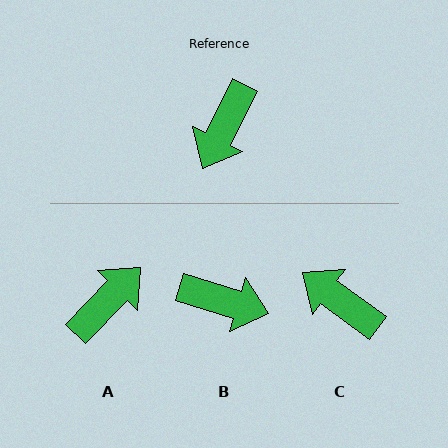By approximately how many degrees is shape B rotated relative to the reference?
Approximately 100 degrees counter-clockwise.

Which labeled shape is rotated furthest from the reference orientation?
A, about 162 degrees away.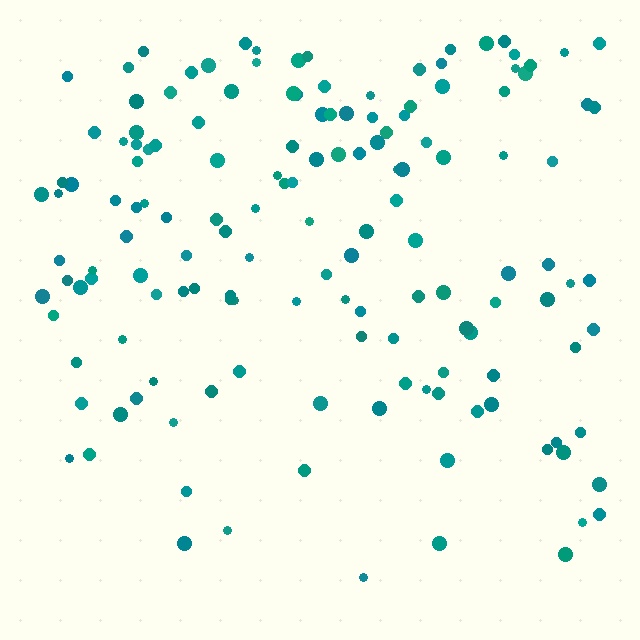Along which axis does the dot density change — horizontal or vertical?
Vertical.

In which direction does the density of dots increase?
From bottom to top, with the top side densest.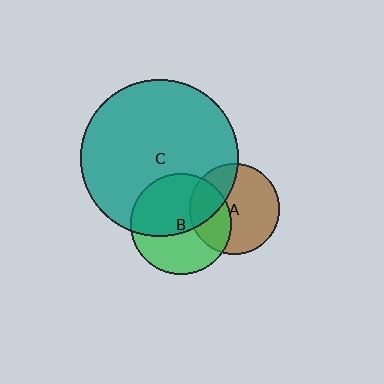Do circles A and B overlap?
Yes.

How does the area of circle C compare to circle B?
Approximately 2.5 times.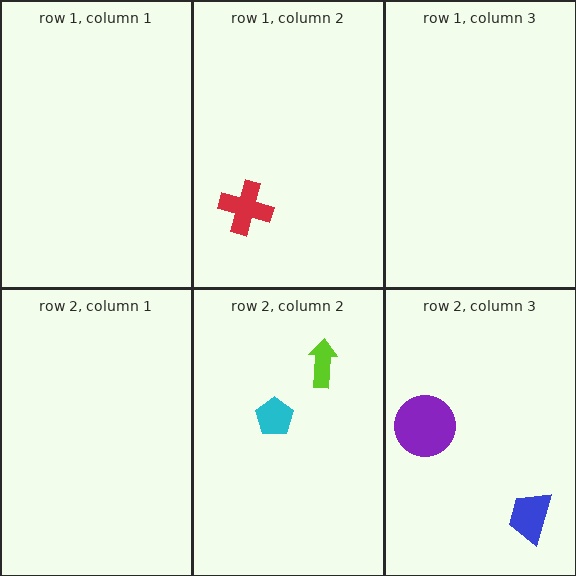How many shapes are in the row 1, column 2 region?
1.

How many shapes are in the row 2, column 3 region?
2.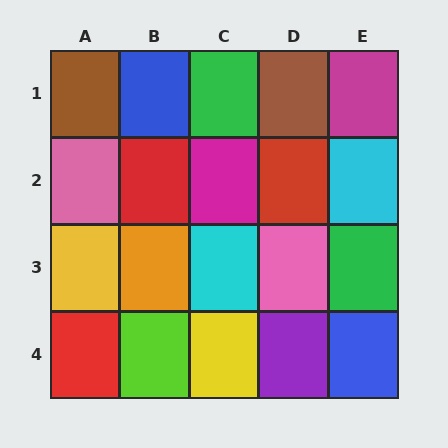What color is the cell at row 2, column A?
Pink.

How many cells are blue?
2 cells are blue.